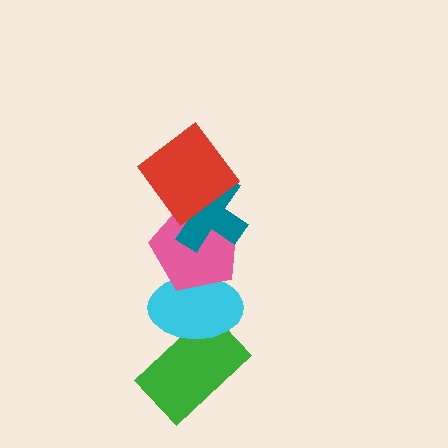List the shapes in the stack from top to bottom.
From top to bottom: the red diamond, the teal cross, the pink pentagon, the cyan ellipse, the green rectangle.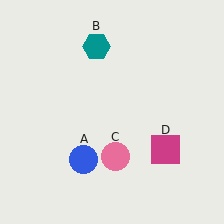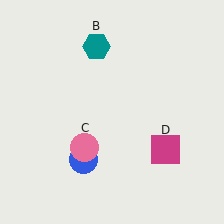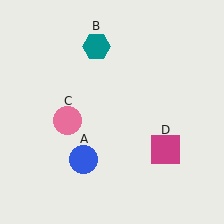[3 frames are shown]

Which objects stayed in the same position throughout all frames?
Blue circle (object A) and teal hexagon (object B) and magenta square (object D) remained stationary.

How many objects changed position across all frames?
1 object changed position: pink circle (object C).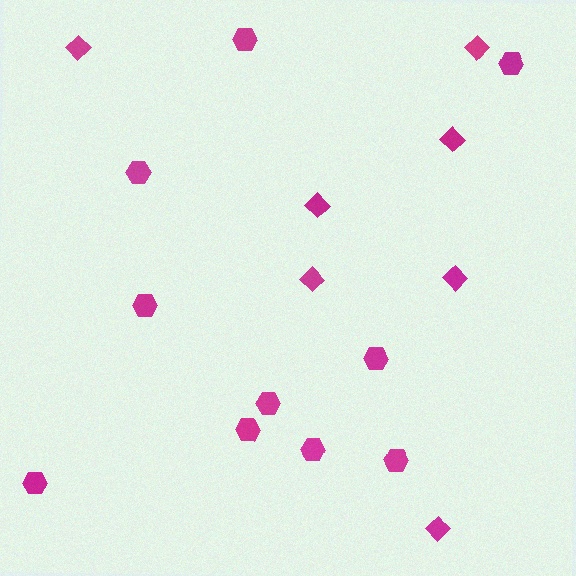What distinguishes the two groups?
There are 2 groups: one group of diamonds (7) and one group of hexagons (10).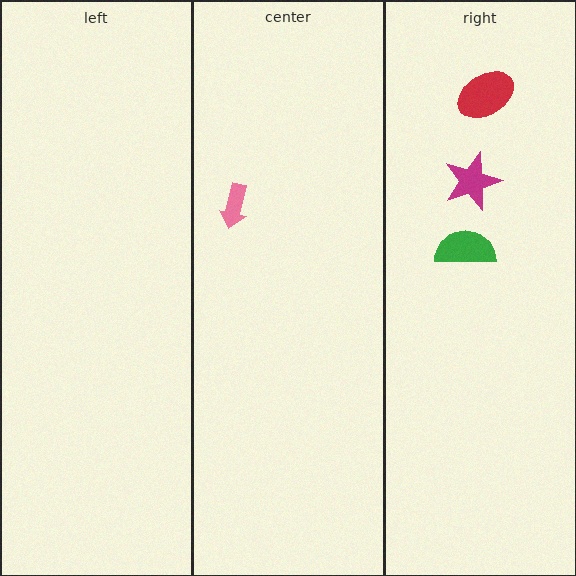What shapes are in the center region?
The pink arrow.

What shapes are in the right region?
The green semicircle, the magenta star, the red ellipse.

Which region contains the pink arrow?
The center region.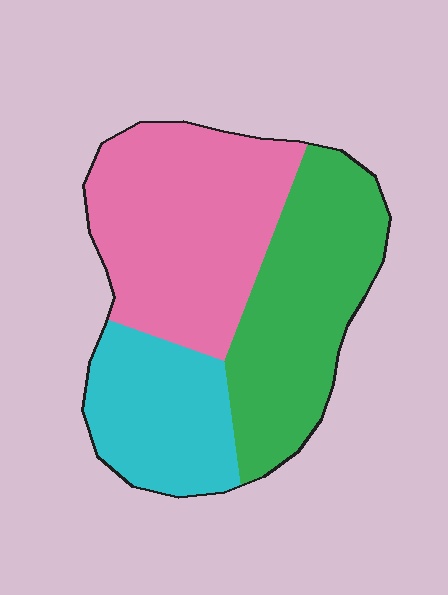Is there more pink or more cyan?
Pink.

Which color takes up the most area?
Pink, at roughly 40%.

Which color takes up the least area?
Cyan, at roughly 25%.